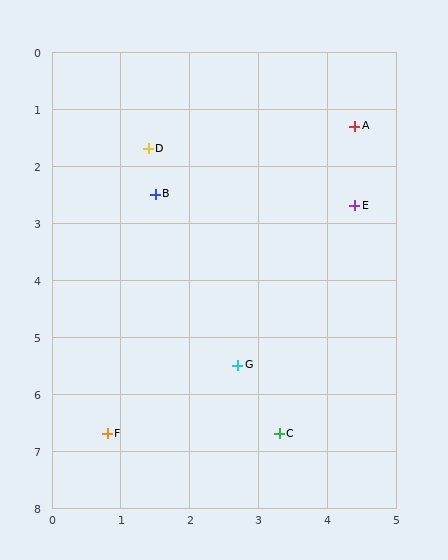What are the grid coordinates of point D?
Point D is at approximately (1.4, 1.7).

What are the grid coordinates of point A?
Point A is at approximately (4.4, 1.3).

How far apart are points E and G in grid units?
Points E and G are about 3.3 grid units apart.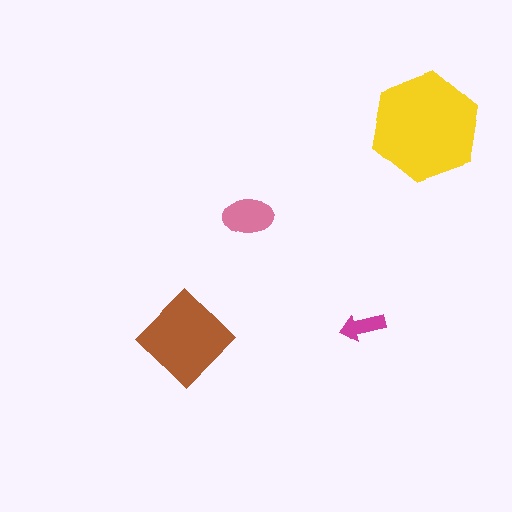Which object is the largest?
The yellow hexagon.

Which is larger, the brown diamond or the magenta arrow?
The brown diamond.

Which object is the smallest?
The magenta arrow.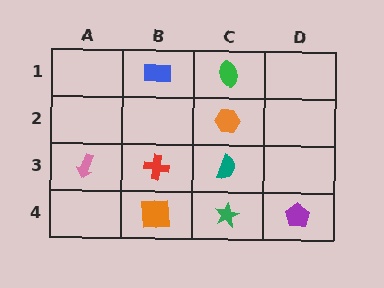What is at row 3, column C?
A teal semicircle.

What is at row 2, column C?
An orange hexagon.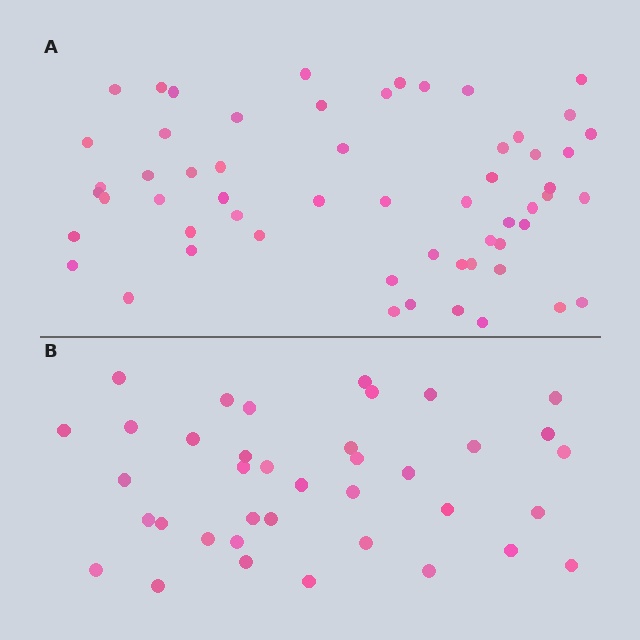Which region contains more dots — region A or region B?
Region A (the top region) has more dots.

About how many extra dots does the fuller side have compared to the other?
Region A has approximately 20 more dots than region B.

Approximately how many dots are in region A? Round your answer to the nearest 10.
About 60 dots. (The exact count is 58, which rounds to 60.)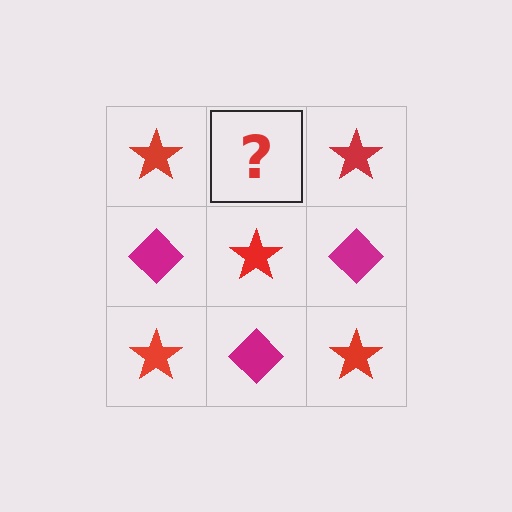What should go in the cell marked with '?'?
The missing cell should contain a magenta diamond.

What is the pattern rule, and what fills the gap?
The rule is that it alternates red star and magenta diamond in a checkerboard pattern. The gap should be filled with a magenta diamond.